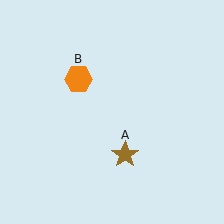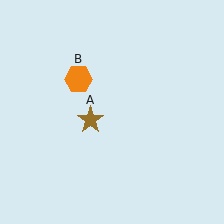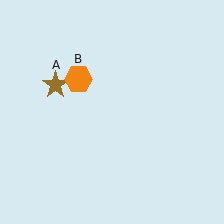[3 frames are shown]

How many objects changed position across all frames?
1 object changed position: brown star (object A).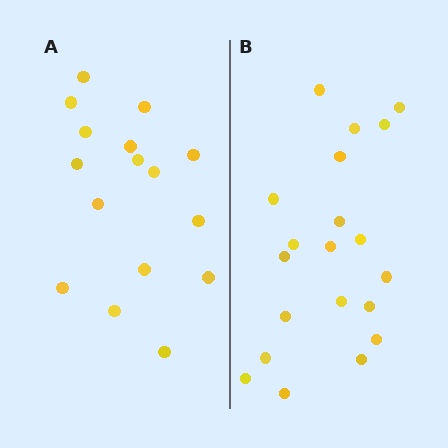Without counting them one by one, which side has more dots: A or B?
Region B (the right region) has more dots.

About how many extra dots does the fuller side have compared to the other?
Region B has about 4 more dots than region A.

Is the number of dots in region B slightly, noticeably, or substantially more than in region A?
Region B has noticeably more, but not dramatically so. The ratio is roughly 1.2 to 1.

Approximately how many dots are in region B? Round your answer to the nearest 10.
About 20 dots.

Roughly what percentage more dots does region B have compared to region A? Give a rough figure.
About 25% more.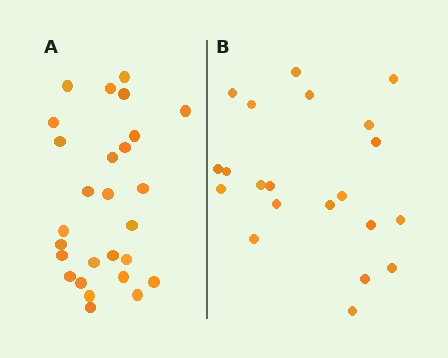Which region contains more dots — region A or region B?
Region A (the left region) has more dots.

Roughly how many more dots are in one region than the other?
Region A has about 6 more dots than region B.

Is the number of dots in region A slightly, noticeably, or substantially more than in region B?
Region A has noticeably more, but not dramatically so. The ratio is roughly 1.3 to 1.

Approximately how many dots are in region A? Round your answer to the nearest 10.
About 30 dots. (The exact count is 27, which rounds to 30.)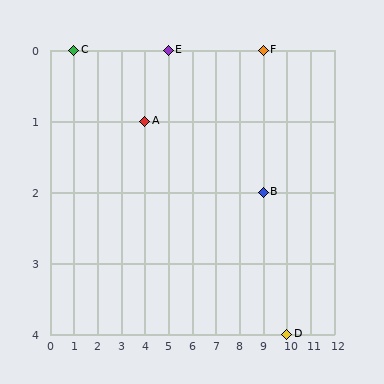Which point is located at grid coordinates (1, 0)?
Point C is at (1, 0).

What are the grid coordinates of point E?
Point E is at grid coordinates (5, 0).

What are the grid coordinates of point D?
Point D is at grid coordinates (10, 4).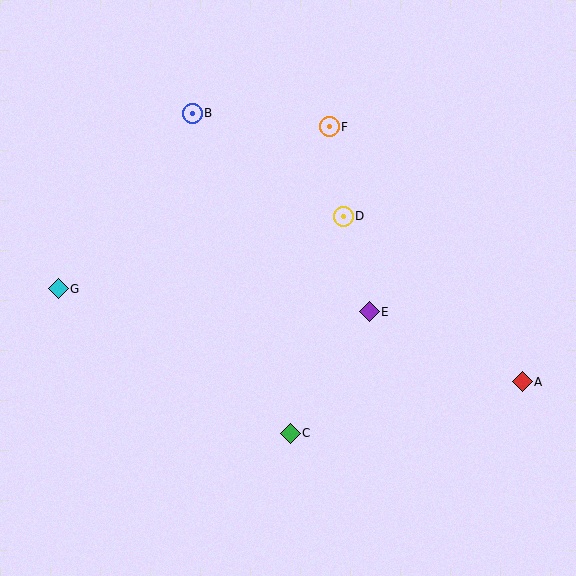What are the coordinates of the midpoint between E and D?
The midpoint between E and D is at (356, 264).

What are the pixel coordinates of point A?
Point A is at (522, 382).